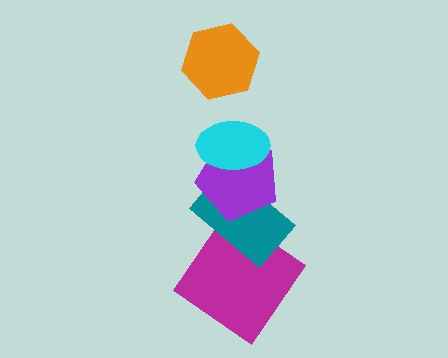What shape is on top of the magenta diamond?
The teal rectangle is on top of the magenta diamond.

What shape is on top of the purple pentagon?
The cyan ellipse is on top of the purple pentagon.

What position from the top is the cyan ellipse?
The cyan ellipse is 2nd from the top.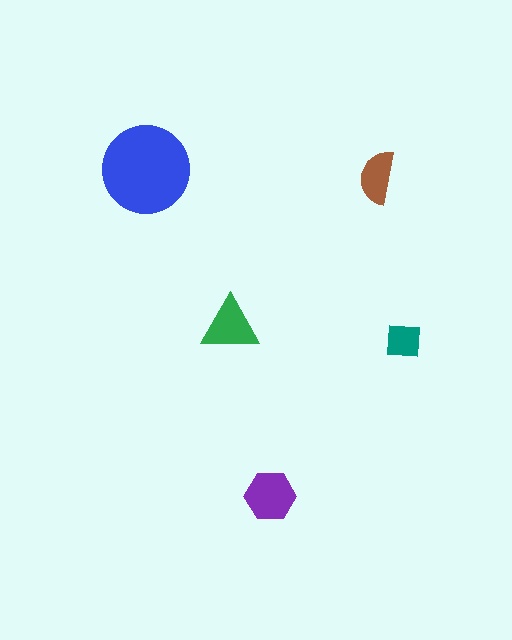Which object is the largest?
The blue circle.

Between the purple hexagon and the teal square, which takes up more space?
The purple hexagon.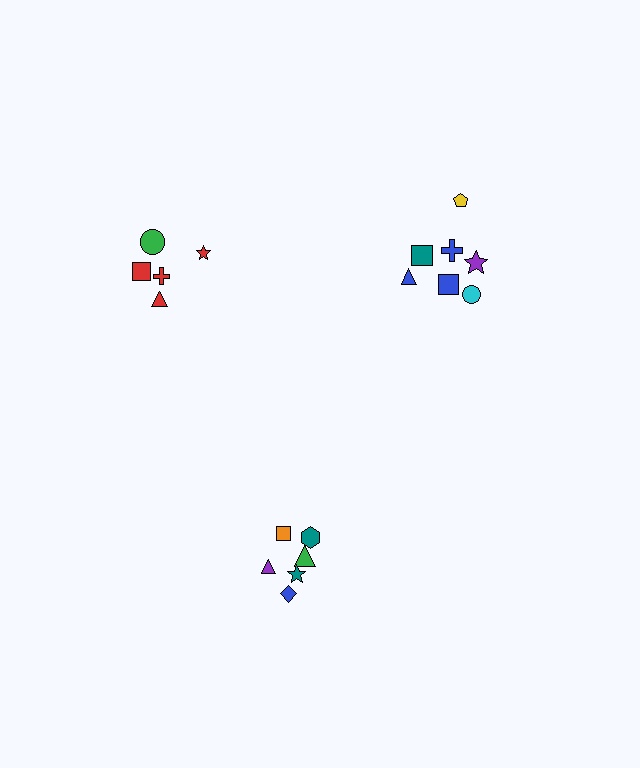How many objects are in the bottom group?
There are 6 objects.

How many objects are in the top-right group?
There are 7 objects.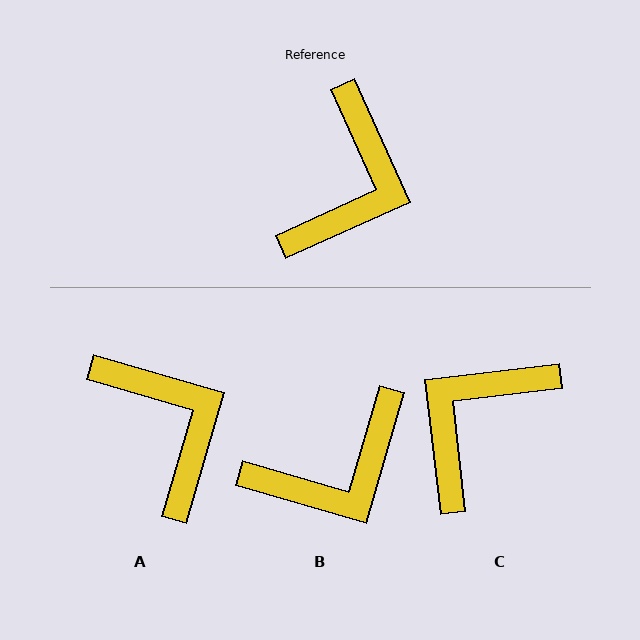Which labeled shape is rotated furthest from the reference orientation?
C, about 162 degrees away.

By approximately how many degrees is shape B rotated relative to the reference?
Approximately 40 degrees clockwise.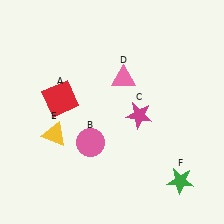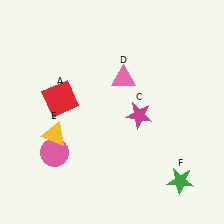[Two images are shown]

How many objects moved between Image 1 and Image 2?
1 object moved between the two images.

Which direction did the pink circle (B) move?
The pink circle (B) moved left.